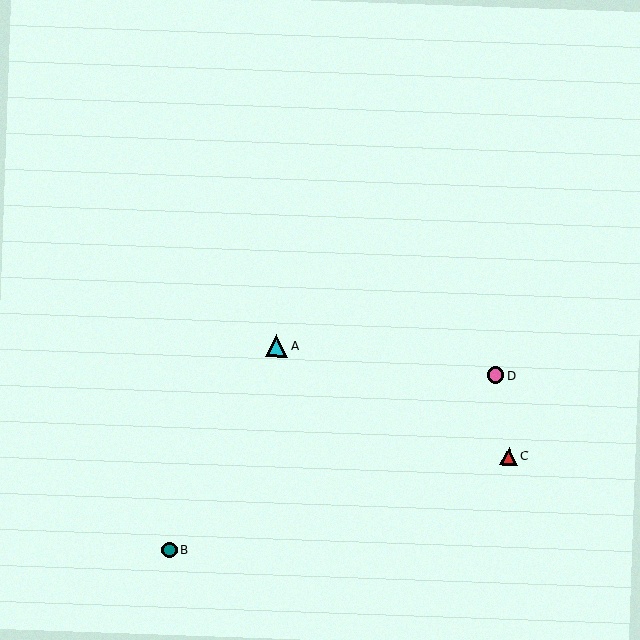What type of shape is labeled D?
Shape D is a pink circle.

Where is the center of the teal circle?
The center of the teal circle is at (169, 550).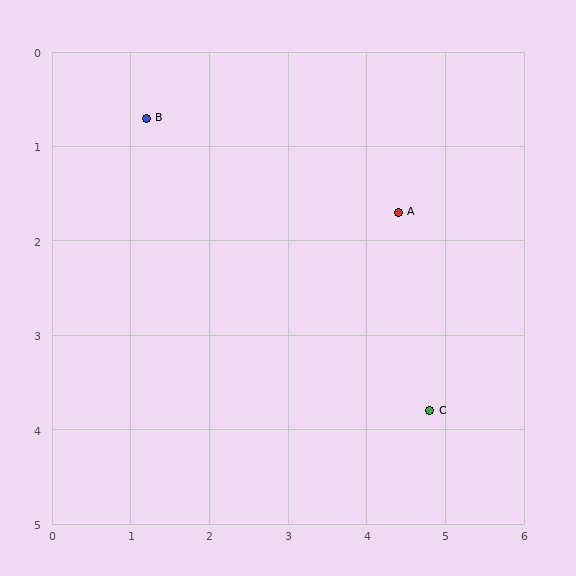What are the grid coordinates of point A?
Point A is at approximately (4.4, 1.7).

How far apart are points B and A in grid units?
Points B and A are about 3.4 grid units apart.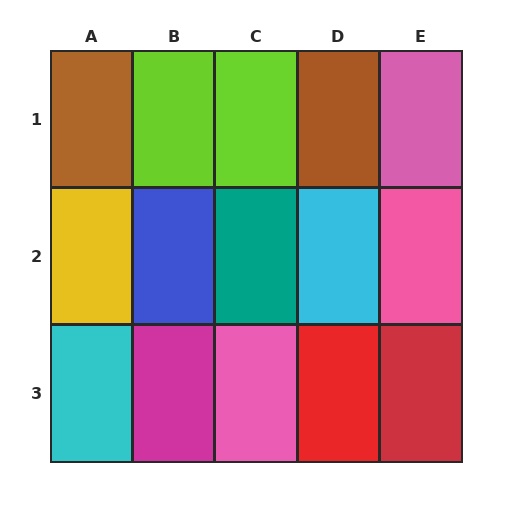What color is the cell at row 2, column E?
Pink.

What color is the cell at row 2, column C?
Teal.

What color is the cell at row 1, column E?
Pink.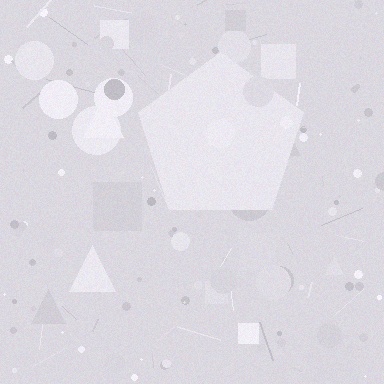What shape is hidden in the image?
A pentagon is hidden in the image.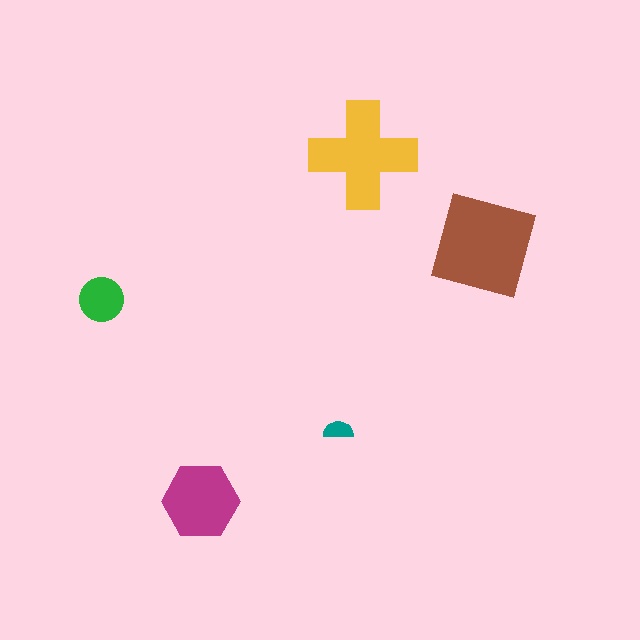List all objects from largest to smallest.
The brown square, the yellow cross, the magenta hexagon, the green circle, the teal semicircle.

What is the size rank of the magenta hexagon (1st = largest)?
3rd.